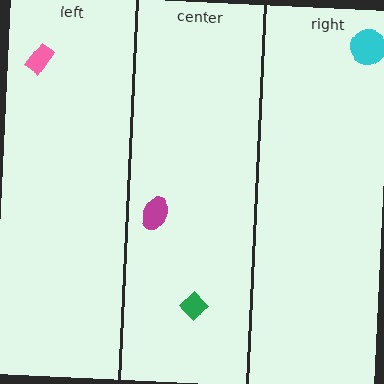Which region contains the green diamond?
The center region.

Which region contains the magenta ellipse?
The center region.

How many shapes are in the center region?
2.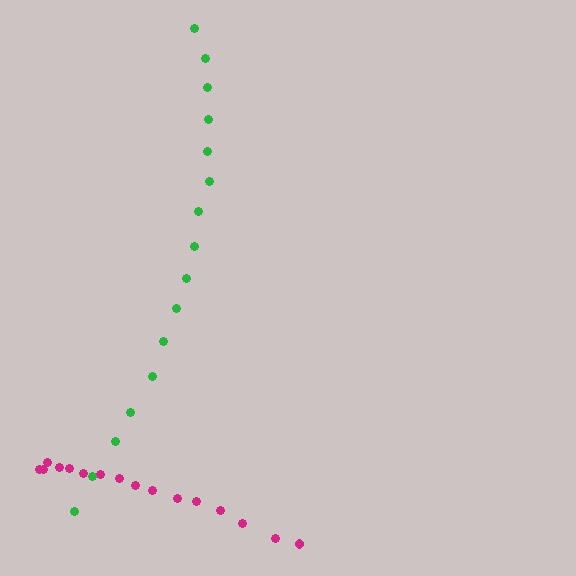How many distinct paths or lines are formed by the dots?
There are 2 distinct paths.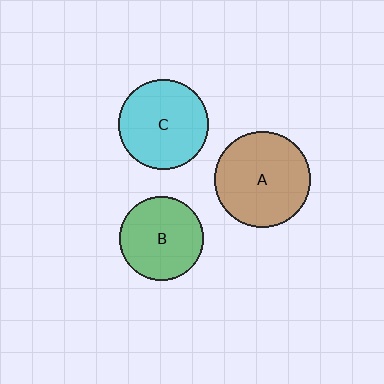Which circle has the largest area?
Circle A (brown).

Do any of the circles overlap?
No, none of the circles overlap.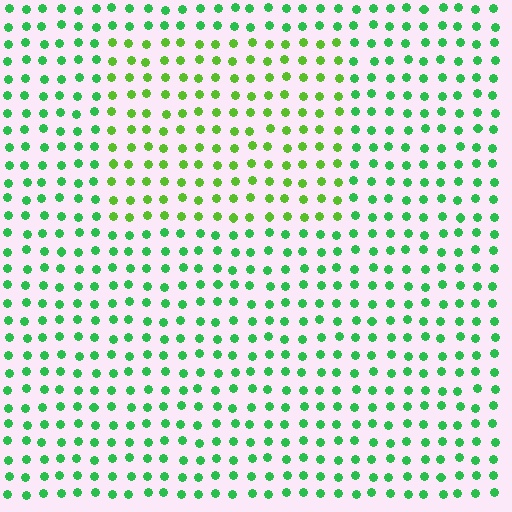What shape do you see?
I see a rectangle.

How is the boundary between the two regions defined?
The boundary is defined purely by a slight shift in hue (about 32 degrees). Spacing, size, and orientation are identical on both sides.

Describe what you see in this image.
The image is filled with small green elements in a uniform arrangement. A rectangle-shaped region is visible where the elements are tinted to a slightly different hue, forming a subtle color boundary.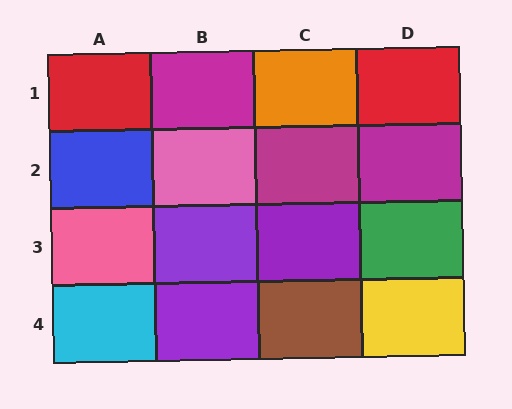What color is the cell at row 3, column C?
Purple.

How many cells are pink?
2 cells are pink.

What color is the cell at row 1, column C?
Orange.